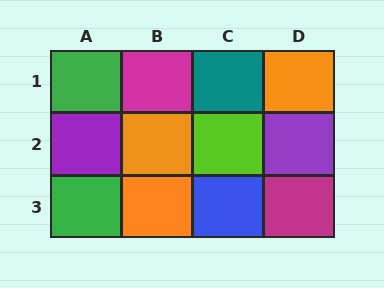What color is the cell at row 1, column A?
Green.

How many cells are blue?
1 cell is blue.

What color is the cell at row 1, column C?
Teal.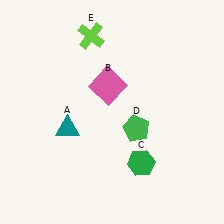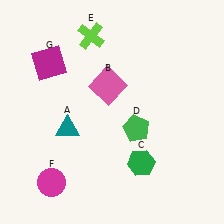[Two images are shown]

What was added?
A magenta circle (F), a magenta square (G) were added in Image 2.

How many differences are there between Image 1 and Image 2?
There are 2 differences between the two images.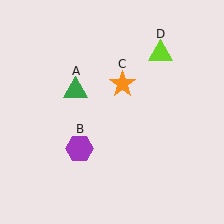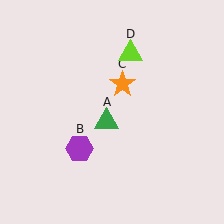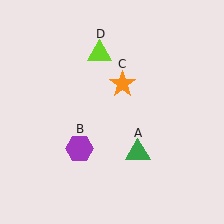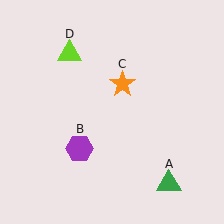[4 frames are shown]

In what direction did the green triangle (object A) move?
The green triangle (object A) moved down and to the right.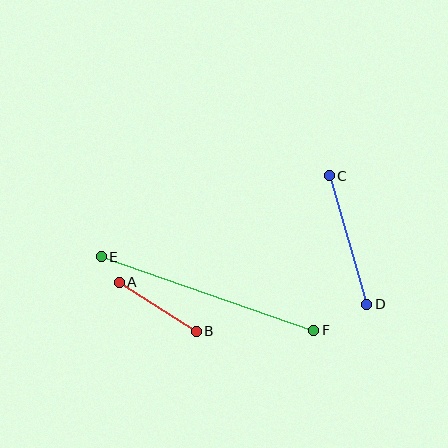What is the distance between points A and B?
The distance is approximately 91 pixels.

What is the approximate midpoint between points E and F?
The midpoint is at approximately (208, 293) pixels.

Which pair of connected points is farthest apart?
Points E and F are farthest apart.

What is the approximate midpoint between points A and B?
The midpoint is at approximately (158, 307) pixels.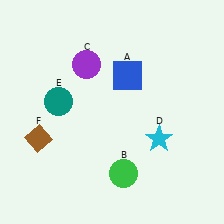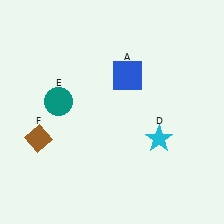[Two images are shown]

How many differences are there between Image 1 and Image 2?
There are 2 differences between the two images.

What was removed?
The purple circle (C), the green circle (B) were removed in Image 2.